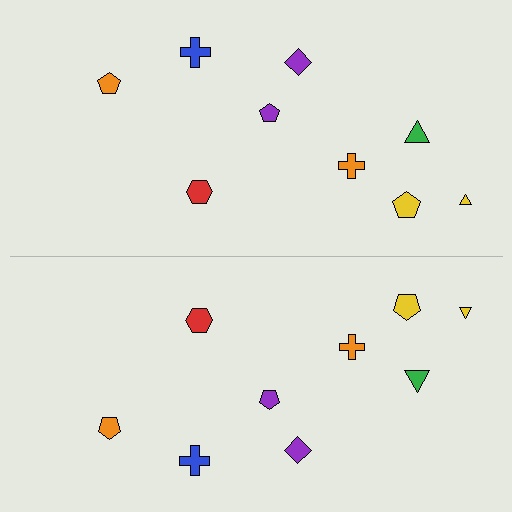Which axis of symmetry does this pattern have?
The pattern has a horizontal axis of symmetry running through the center of the image.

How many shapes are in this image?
There are 18 shapes in this image.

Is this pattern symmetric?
Yes, this pattern has bilateral (reflection) symmetry.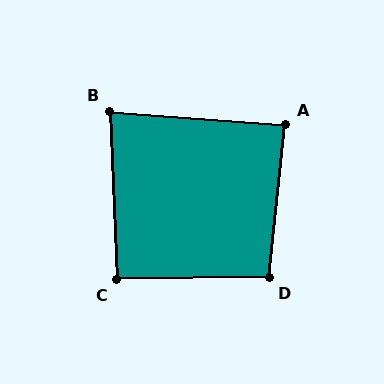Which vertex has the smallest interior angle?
B, at approximately 83 degrees.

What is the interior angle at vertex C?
Approximately 92 degrees (approximately right).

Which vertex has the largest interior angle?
D, at approximately 97 degrees.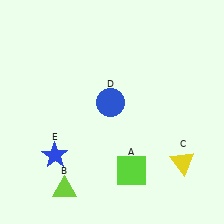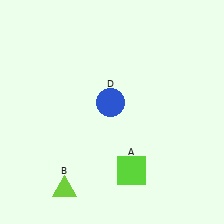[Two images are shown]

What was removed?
The blue star (E), the yellow triangle (C) were removed in Image 2.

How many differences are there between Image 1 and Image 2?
There are 2 differences between the two images.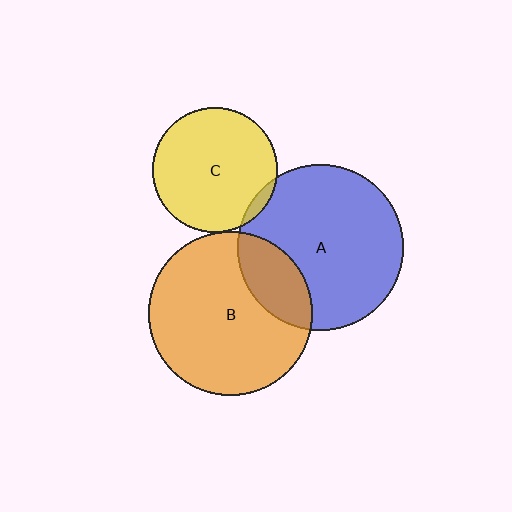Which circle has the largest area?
Circle A (blue).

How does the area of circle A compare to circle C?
Approximately 1.8 times.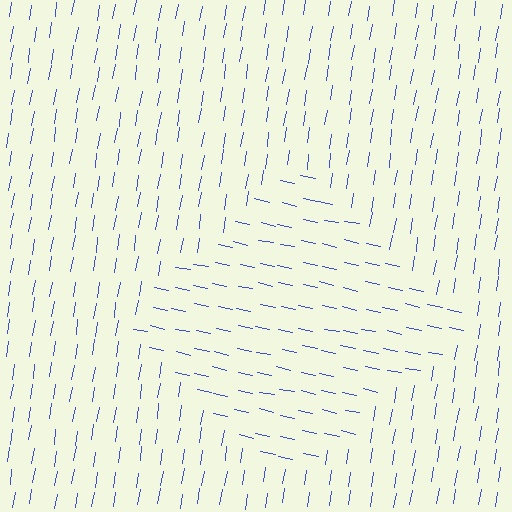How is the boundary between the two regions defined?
The boundary is defined purely by a change in line orientation (approximately 87 degrees difference). All lines are the same color and thickness.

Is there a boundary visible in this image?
Yes, there is a texture boundary formed by a change in line orientation.